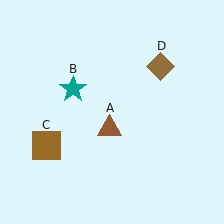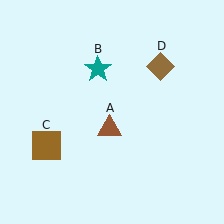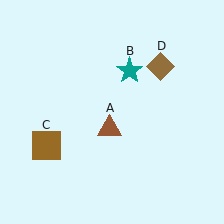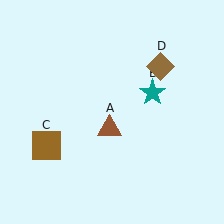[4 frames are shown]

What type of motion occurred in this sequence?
The teal star (object B) rotated clockwise around the center of the scene.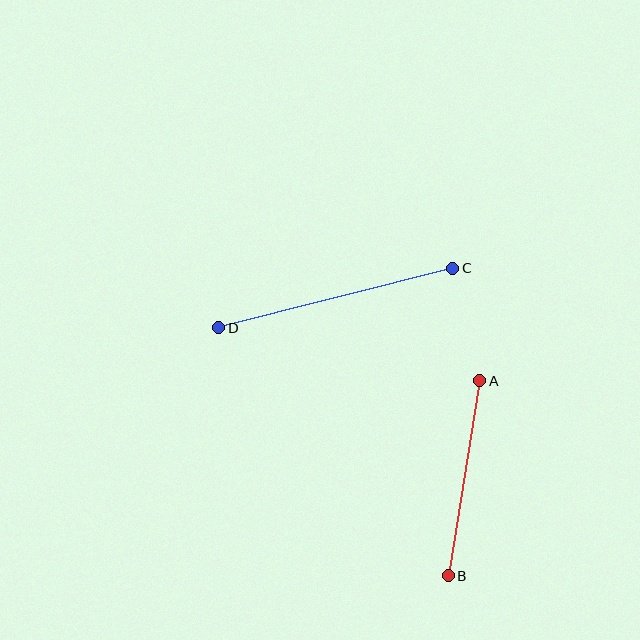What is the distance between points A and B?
The distance is approximately 198 pixels.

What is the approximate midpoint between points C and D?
The midpoint is at approximately (336, 298) pixels.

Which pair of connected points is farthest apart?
Points C and D are farthest apart.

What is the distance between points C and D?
The distance is approximately 242 pixels.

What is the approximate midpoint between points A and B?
The midpoint is at approximately (464, 478) pixels.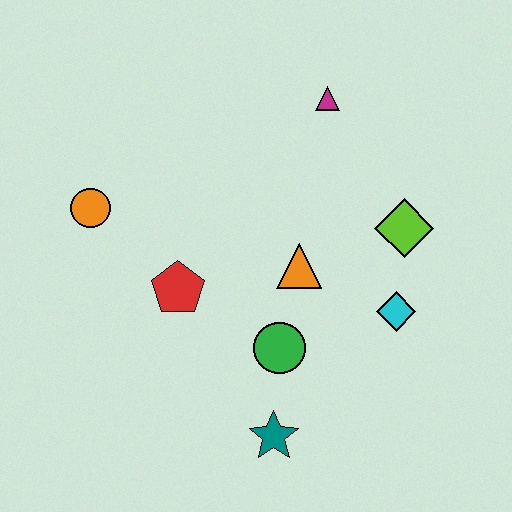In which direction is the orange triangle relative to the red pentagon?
The orange triangle is to the right of the red pentagon.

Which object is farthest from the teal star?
The magenta triangle is farthest from the teal star.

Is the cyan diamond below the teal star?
No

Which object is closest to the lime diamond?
The cyan diamond is closest to the lime diamond.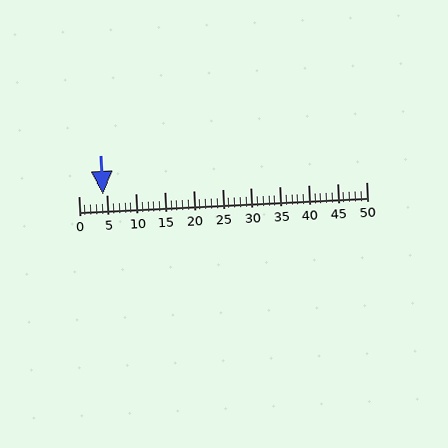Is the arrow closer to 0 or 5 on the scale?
The arrow is closer to 5.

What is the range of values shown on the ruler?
The ruler shows values from 0 to 50.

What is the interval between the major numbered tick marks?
The major tick marks are spaced 5 units apart.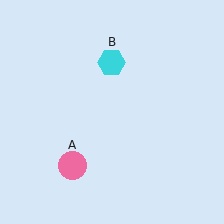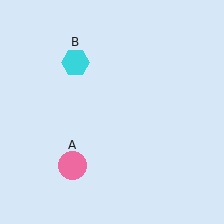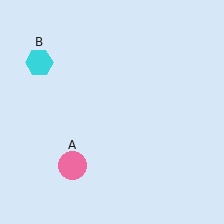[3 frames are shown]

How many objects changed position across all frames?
1 object changed position: cyan hexagon (object B).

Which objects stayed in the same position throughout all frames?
Pink circle (object A) remained stationary.